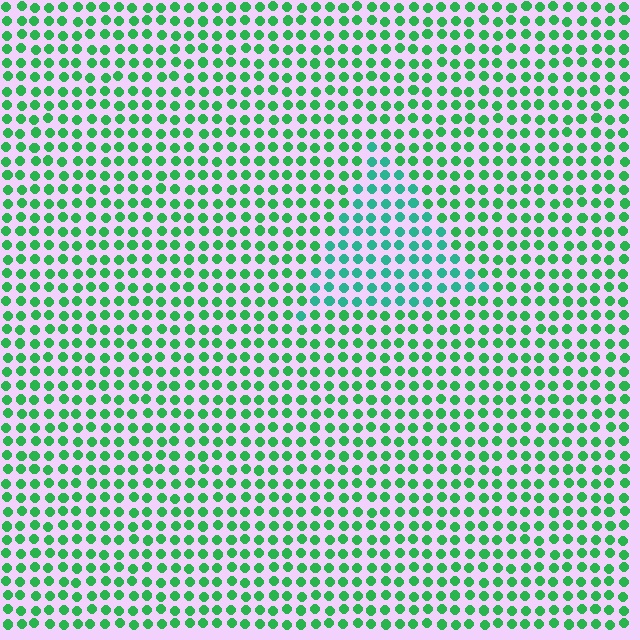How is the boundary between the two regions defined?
The boundary is defined purely by a slight shift in hue (about 30 degrees). Spacing, size, and orientation are identical on both sides.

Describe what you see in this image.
The image is filled with small green elements in a uniform arrangement. A triangle-shaped region is visible where the elements are tinted to a slightly different hue, forming a subtle color boundary.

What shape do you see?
I see a triangle.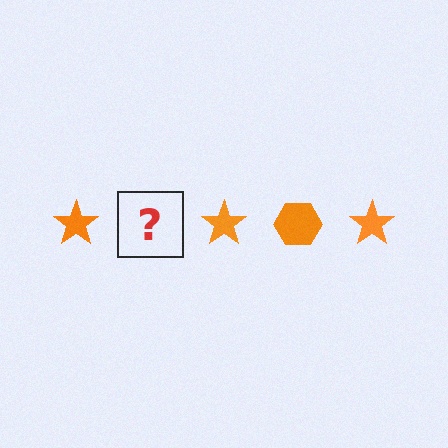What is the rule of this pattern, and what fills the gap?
The rule is that the pattern cycles through star, hexagon shapes in orange. The gap should be filled with an orange hexagon.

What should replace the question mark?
The question mark should be replaced with an orange hexagon.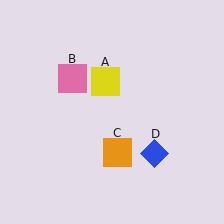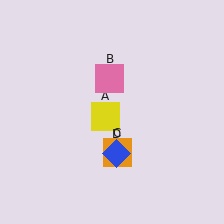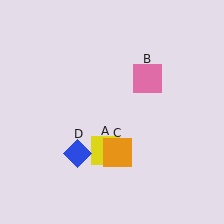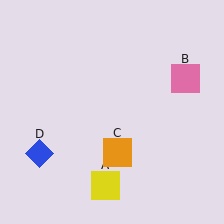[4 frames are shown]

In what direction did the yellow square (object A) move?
The yellow square (object A) moved down.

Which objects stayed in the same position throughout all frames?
Orange square (object C) remained stationary.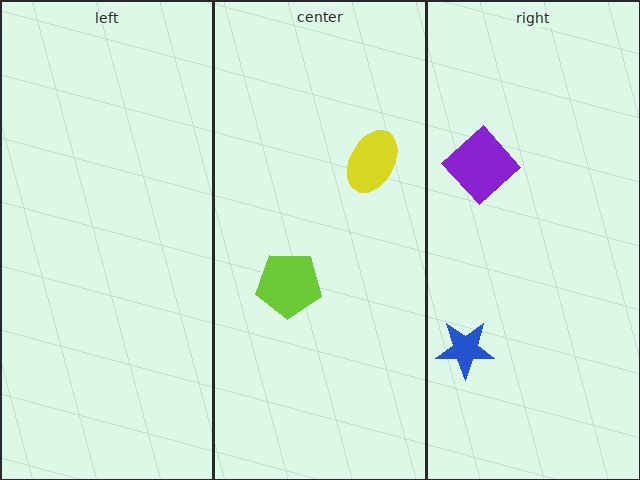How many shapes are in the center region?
2.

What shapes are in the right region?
The purple diamond, the blue star.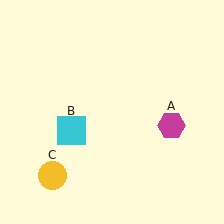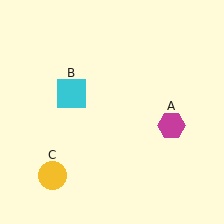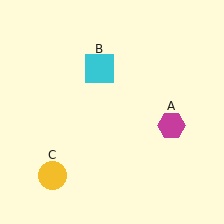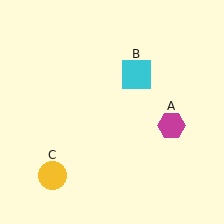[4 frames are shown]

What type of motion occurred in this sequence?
The cyan square (object B) rotated clockwise around the center of the scene.